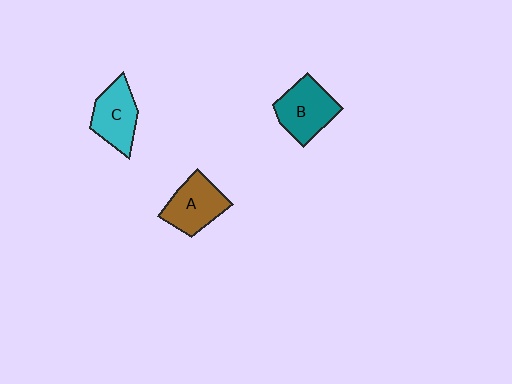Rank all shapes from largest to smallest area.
From largest to smallest: B (teal), A (brown), C (cyan).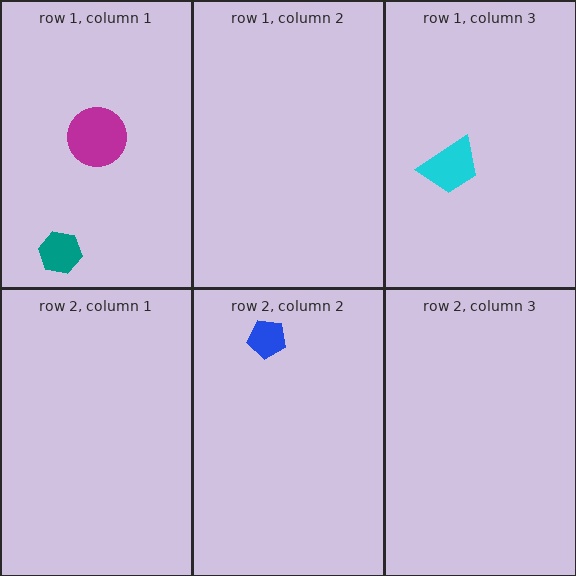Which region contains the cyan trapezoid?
The row 1, column 3 region.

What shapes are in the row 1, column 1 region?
The magenta circle, the teal hexagon.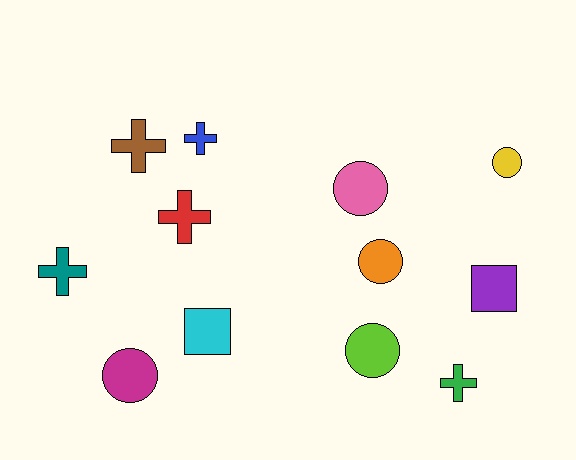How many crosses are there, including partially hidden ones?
There are 5 crosses.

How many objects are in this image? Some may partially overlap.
There are 12 objects.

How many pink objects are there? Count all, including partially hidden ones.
There is 1 pink object.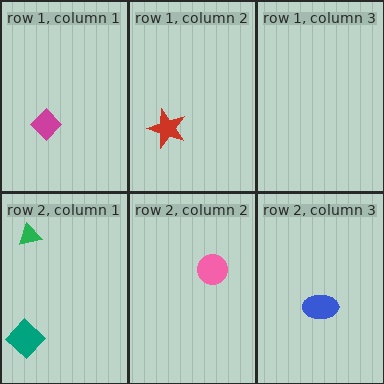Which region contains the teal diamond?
The row 2, column 1 region.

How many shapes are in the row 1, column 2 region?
1.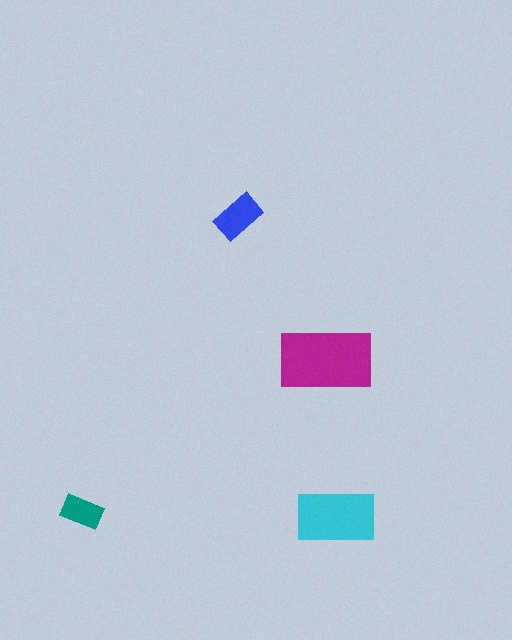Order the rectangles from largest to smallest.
the magenta one, the cyan one, the blue one, the teal one.